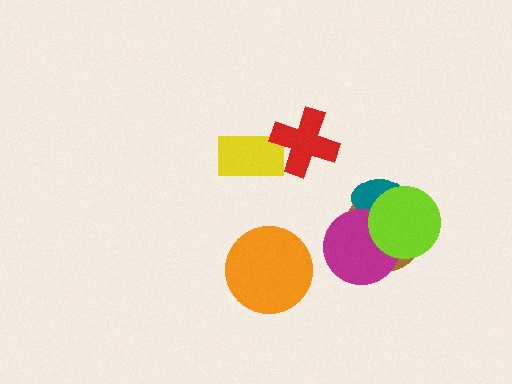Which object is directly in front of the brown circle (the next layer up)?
The teal ellipse is directly in front of the brown circle.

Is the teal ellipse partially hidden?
Yes, it is partially covered by another shape.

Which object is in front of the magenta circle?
The lime circle is in front of the magenta circle.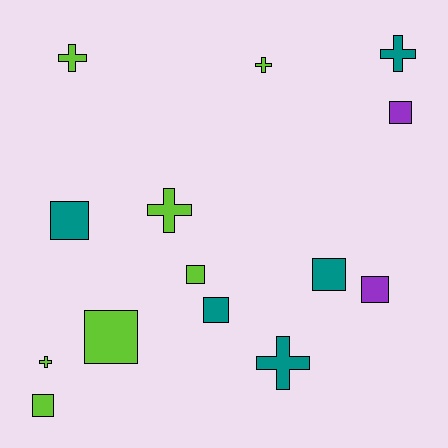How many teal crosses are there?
There are 2 teal crosses.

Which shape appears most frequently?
Square, with 8 objects.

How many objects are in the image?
There are 14 objects.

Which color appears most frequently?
Lime, with 7 objects.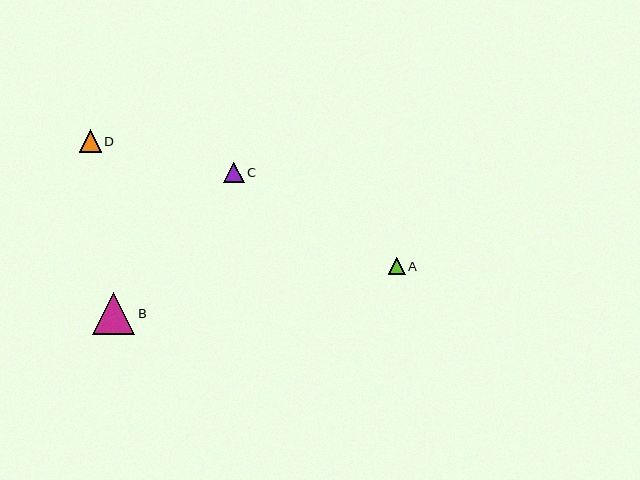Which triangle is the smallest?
Triangle A is the smallest with a size of approximately 17 pixels.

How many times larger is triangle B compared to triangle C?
Triangle B is approximately 2.1 times the size of triangle C.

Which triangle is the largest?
Triangle B is the largest with a size of approximately 42 pixels.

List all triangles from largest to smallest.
From largest to smallest: B, D, C, A.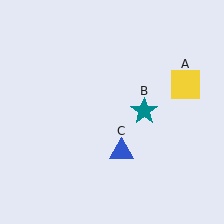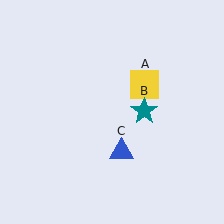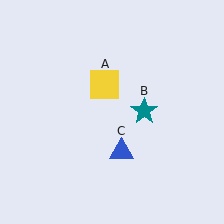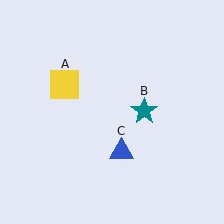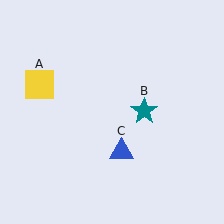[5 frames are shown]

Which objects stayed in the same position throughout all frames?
Teal star (object B) and blue triangle (object C) remained stationary.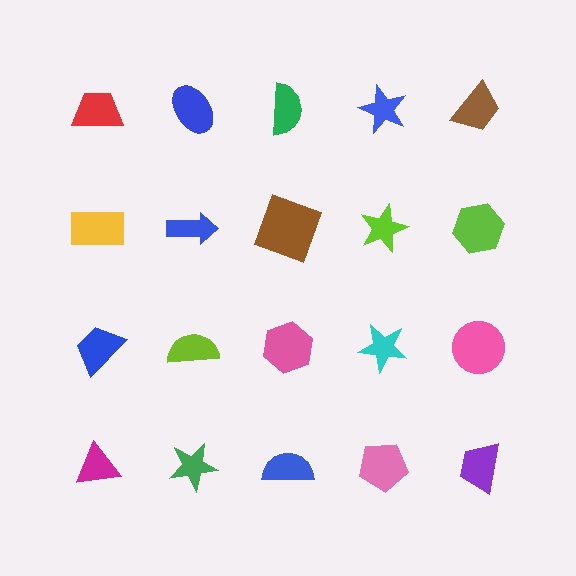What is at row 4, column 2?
A green star.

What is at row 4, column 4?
A pink pentagon.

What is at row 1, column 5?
A brown trapezoid.